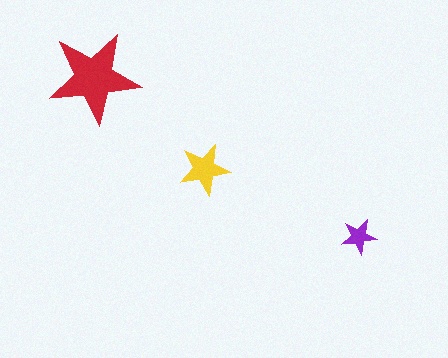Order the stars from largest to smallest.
the red one, the yellow one, the purple one.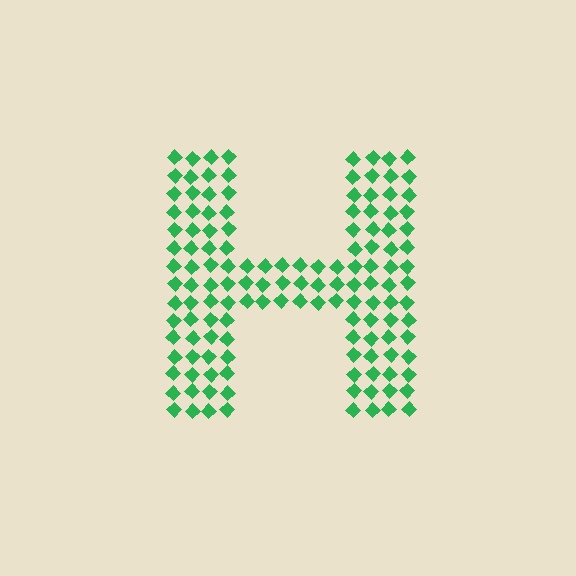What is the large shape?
The large shape is the letter H.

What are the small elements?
The small elements are diamonds.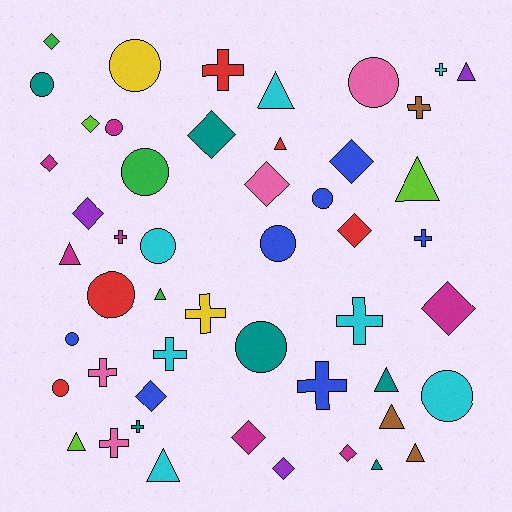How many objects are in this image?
There are 50 objects.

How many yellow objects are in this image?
There are 2 yellow objects.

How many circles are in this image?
There are 13 circles.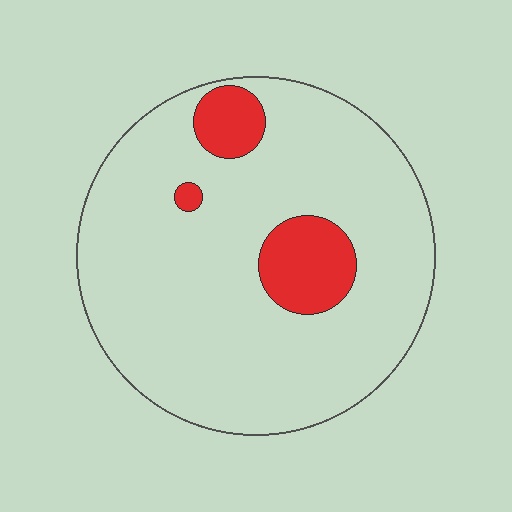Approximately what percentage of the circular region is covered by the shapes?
Approximately 10%.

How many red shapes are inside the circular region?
3.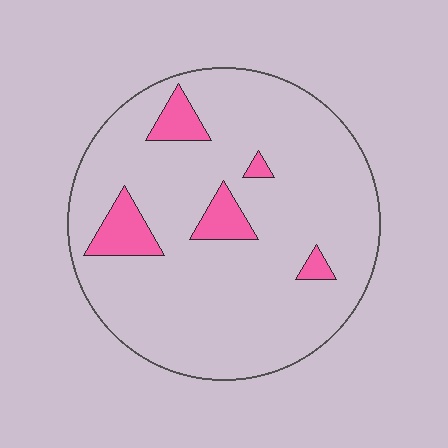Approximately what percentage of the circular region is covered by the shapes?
Approximately 10%.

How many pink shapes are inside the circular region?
5.